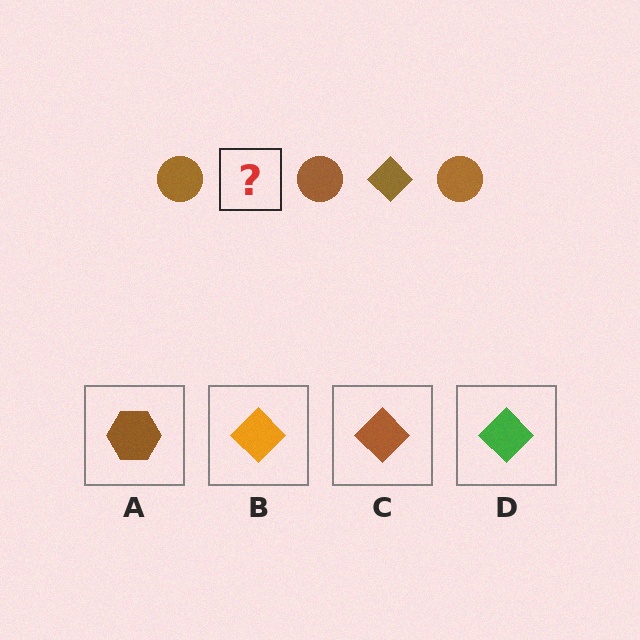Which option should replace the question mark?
Option C.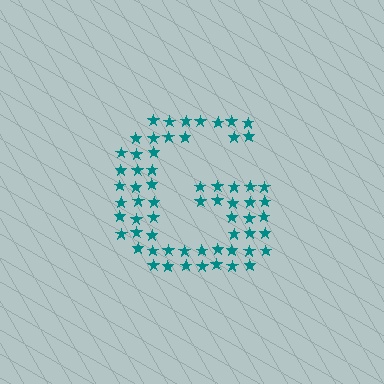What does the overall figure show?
The overall figure shows the letter G.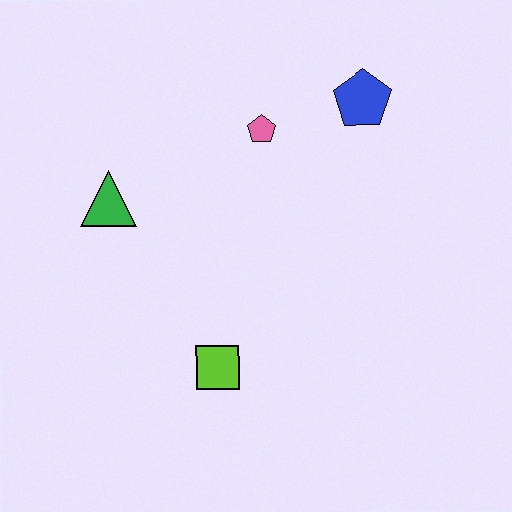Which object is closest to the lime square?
The green triangle is closest to the lime square.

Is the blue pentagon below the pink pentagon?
No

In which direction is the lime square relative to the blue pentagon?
The lime square is below the blue pentagon.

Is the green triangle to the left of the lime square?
Yes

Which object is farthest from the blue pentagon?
The lime square is farthest from the blue pentagon.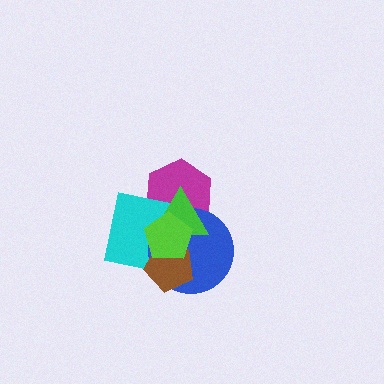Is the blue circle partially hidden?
Yes, it is partially covered by another shape.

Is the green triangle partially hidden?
Yes, it is partially covered by another shape.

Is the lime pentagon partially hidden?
No, no other shape covers it.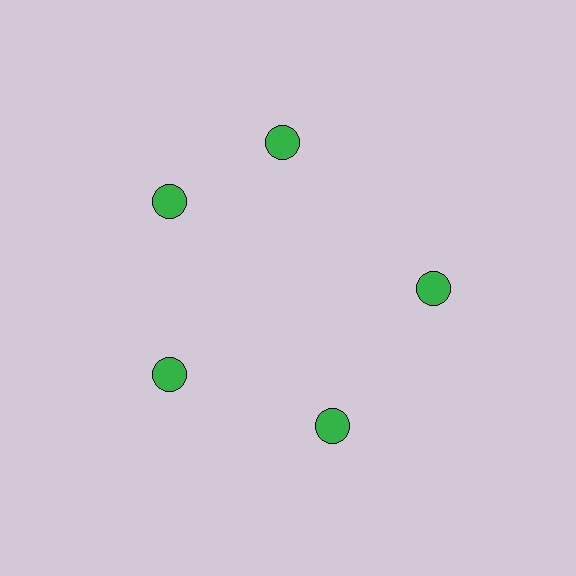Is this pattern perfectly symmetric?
No. The 5 green circles are arranged in a ring, but one element near the 1 o'clock position is rotated out of alignment along the ring, breaking the 5-fold rotational symmetry.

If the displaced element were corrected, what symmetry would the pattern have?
It would have 5-fold rotational symmetry — the pattern would map onto itself every 72 degrees.